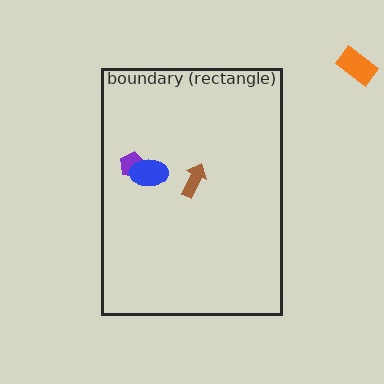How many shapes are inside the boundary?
3 inside, 1 outside.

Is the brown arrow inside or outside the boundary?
Inside.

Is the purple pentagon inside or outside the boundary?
Inside.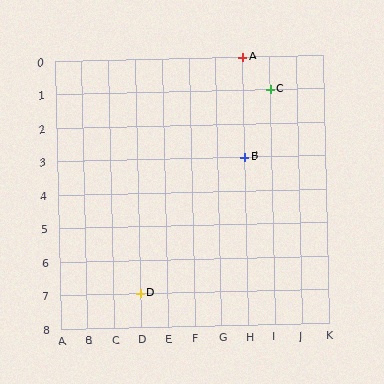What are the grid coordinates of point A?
Point A is at grid coordinates (H, 0).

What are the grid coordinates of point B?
Point B is at grid coordinates (H, 3).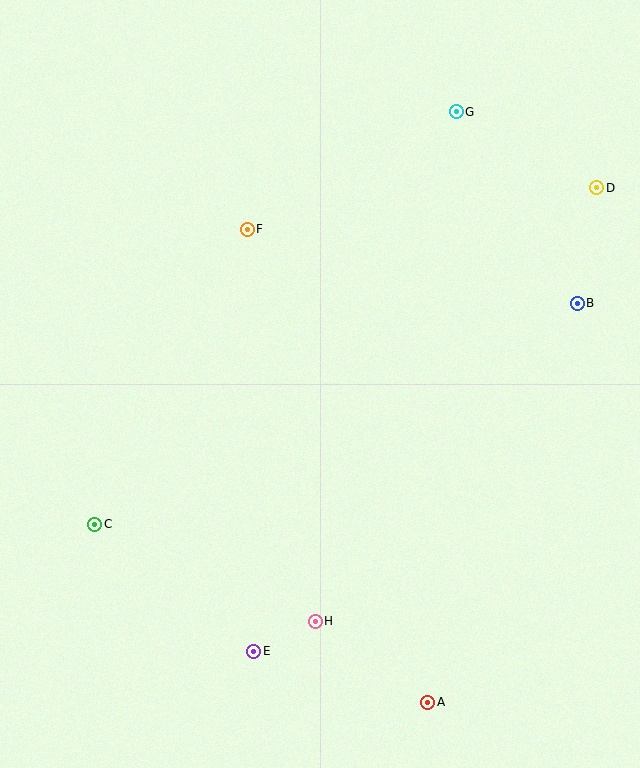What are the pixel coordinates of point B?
Point B is at (577, 303).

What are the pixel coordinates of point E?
Point E is at (254, 651).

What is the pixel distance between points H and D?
The distance between H and D is 517 pixels.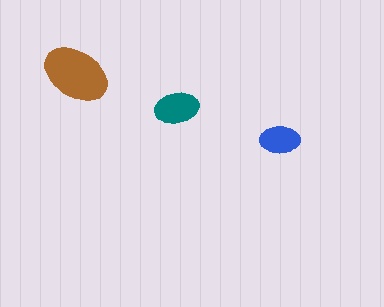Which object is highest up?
The brown ellipse is topmost.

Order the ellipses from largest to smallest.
the brown one, the teal one, the blue one.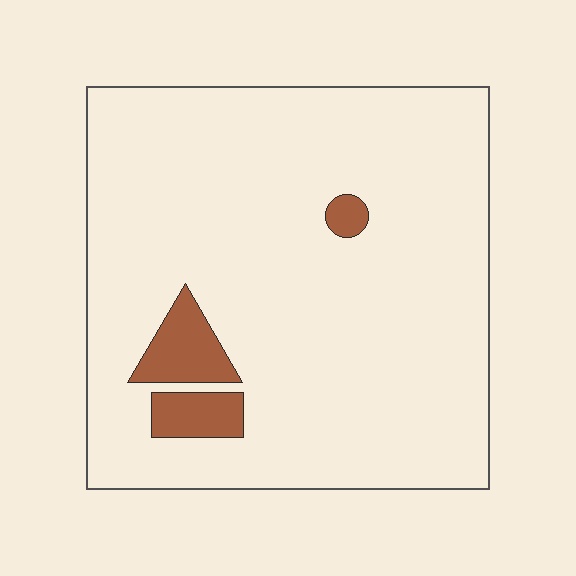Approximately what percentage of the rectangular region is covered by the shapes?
Approximately 5%.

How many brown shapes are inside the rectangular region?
3.